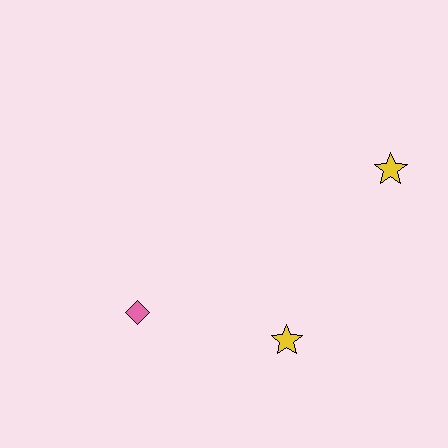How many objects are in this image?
There are 3 objects.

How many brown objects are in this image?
There are no brown objects.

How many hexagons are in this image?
There are no hexagons.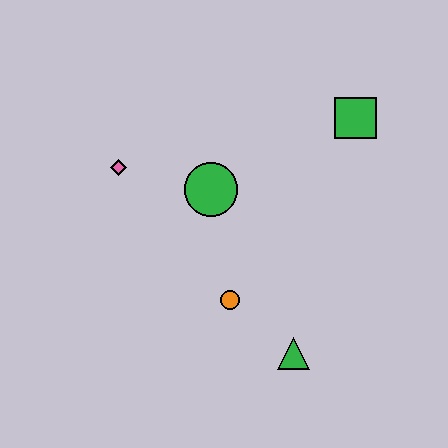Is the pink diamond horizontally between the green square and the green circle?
No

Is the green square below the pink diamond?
No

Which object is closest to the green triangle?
The orange circle is closest to the green triangle.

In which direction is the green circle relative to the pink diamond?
The green circle is to the right of the pink diamond.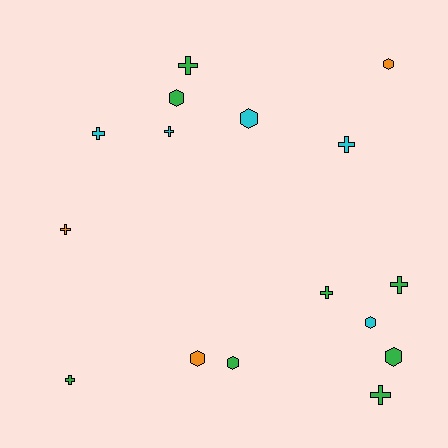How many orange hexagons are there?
There are 2 orange hexagons.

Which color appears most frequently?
Green, with 8 objects.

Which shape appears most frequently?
Cross, with 9 objects.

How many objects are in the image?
There are 16 objects.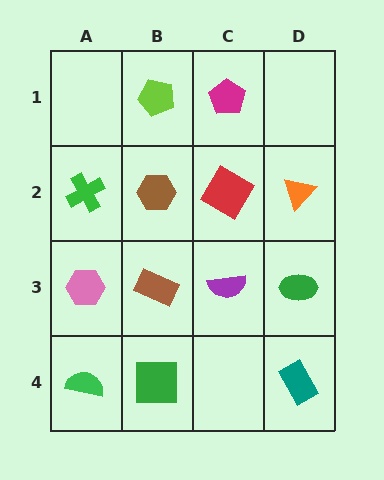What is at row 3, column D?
A green ellipse.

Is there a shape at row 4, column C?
No, that cell is empty.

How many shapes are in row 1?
2 shapes.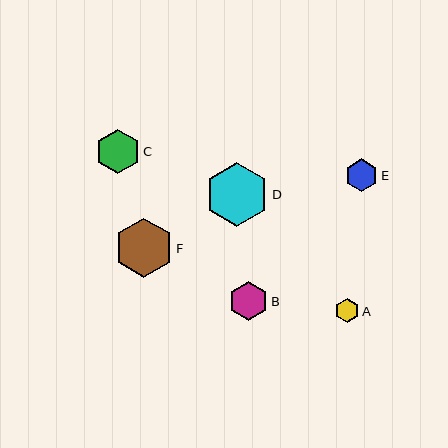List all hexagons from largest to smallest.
From largest to smallest: D, F, C, B, E, A.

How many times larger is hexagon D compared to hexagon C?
Hexagon D is approximately 1.4 times the size of hexagon C.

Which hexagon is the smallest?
Hexagon A is the smallest with a size of approximately 24 pixels.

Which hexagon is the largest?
Hexagon D is the largest with a size of approximately 64 pixels.